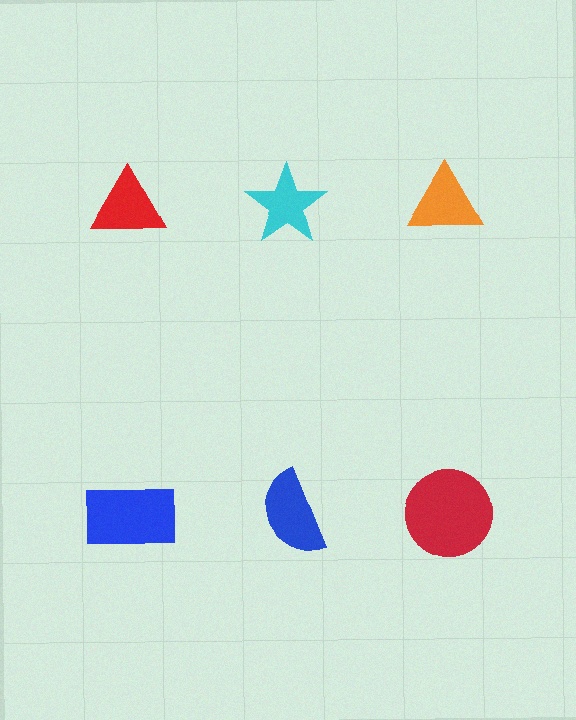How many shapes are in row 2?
3 shapes.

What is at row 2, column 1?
A blue rectangle.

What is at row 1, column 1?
A red triangle.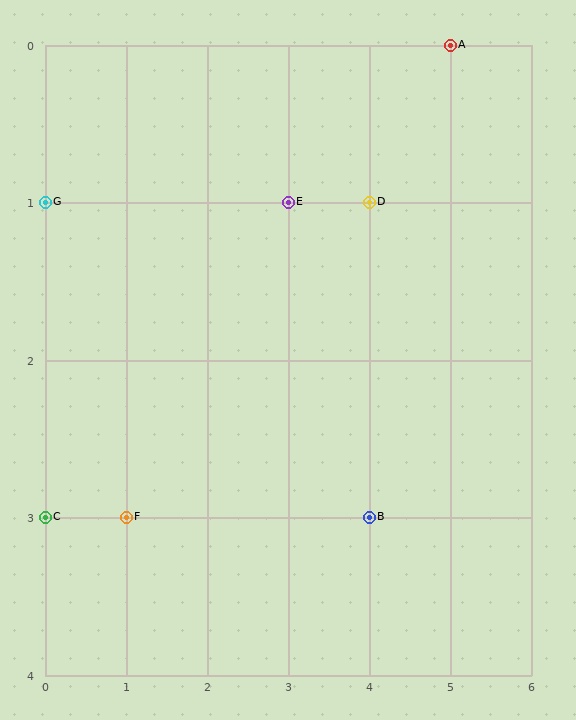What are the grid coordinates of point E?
Point E is at grid coordinates (3, 1).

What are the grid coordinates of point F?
Point F is at grid coordinates (1, 3).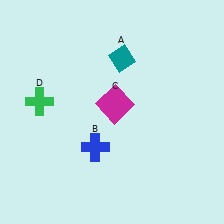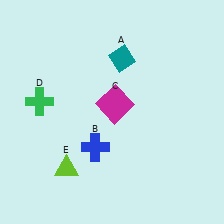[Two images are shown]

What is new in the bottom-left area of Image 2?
A lime triangle (E) was added in the bottom-left area of Image 2.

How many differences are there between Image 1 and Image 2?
There is 1 difference between the two images.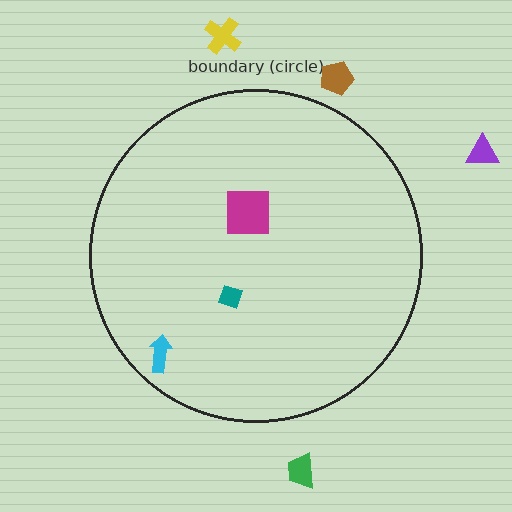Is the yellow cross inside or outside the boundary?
Outside.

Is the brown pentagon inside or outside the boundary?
Outside.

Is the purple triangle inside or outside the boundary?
Outside.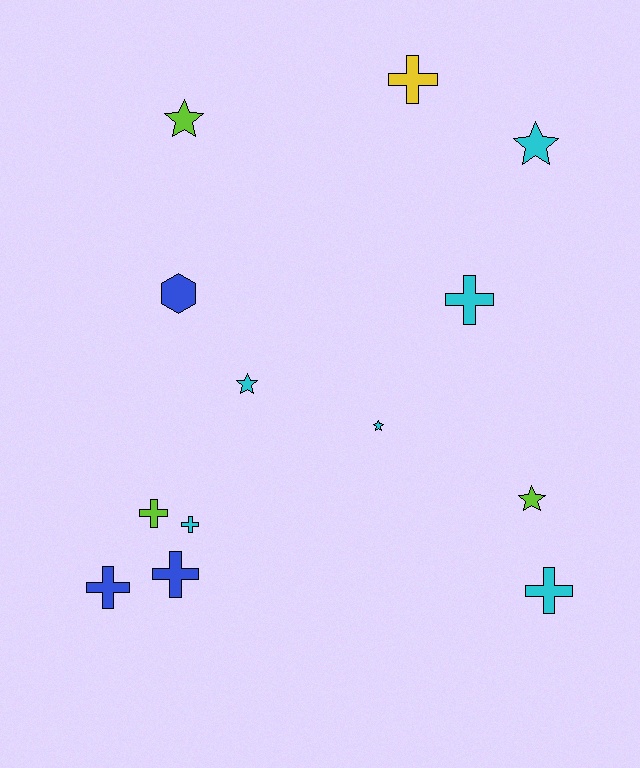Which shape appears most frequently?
Cross, with 7 objects.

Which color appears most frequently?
Cyan, with 6 objects.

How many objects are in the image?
There are 13 objects.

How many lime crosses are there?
There is 1 lime cross.